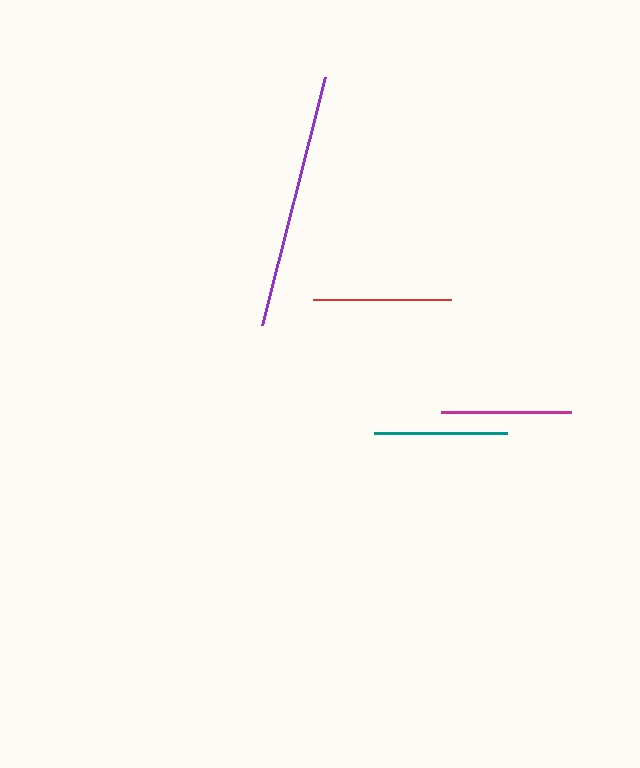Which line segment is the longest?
The purple line is the longest at approximately 256 pixels.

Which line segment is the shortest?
The magenta line is the shortest at approximately 130 pixels.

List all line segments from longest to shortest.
From longest to shortest: purple, red, teal, magenta.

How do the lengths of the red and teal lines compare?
The red and teal lines are approximately the same length.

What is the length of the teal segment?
The teal segment is approximately 133 pixels long.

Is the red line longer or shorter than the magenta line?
The red line is longer than the magenta line.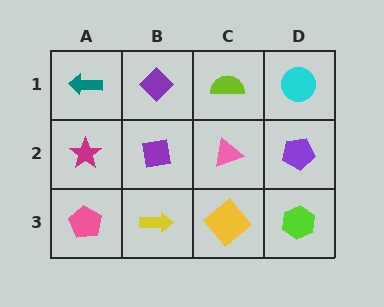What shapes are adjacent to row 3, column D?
A purple pentagon (row 2, column D), a yellow diamond (row 3, column C).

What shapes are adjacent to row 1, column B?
A purple square (row 2, column B), a teal arrow (row 1, column A), a lime semicircle (row 1, column C).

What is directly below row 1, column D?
A purple pentagon.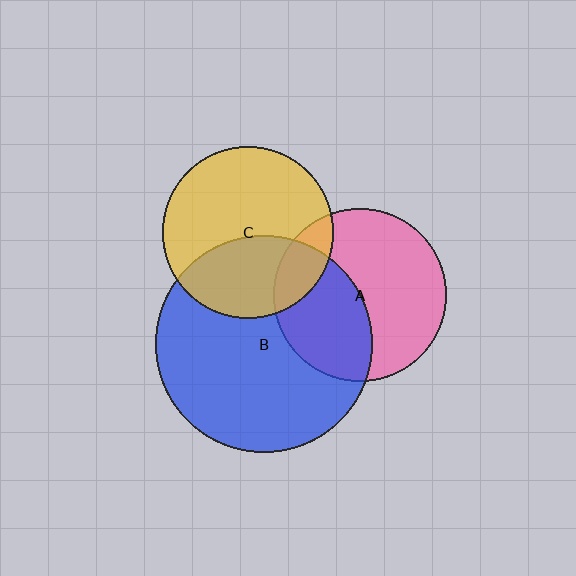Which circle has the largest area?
Circle B (blue).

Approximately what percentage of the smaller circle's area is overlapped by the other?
Approximately 15%.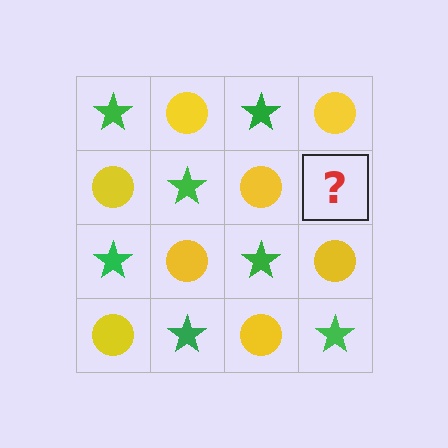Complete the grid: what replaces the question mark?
The question mark should be replaced with a green star.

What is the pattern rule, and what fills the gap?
The rule is that it alternates green star and yellow circle in a checkerboard pattern. The gap should be filled with a green star.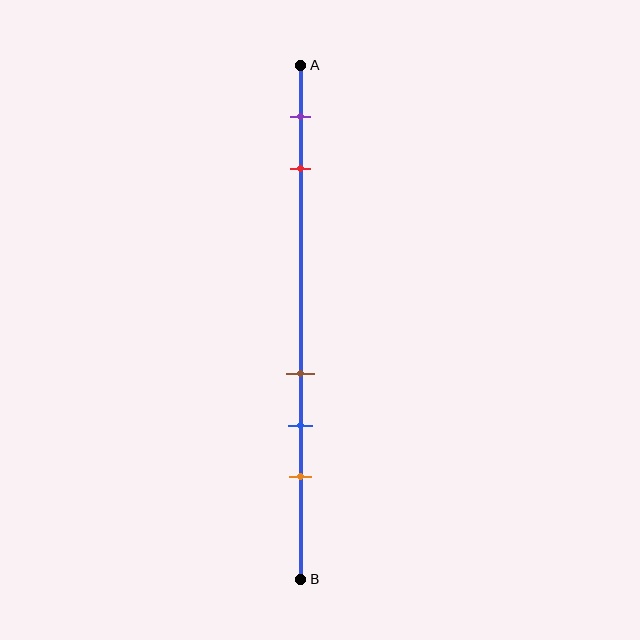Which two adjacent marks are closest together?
The brown and blue marks are the closest adjacent pair.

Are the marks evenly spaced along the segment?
No, the marks are not evenly spaced.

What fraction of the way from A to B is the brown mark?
The brown mark is approximately 60% (0.6) of the way from A to B.